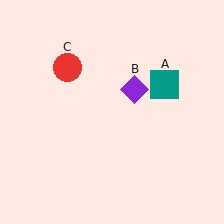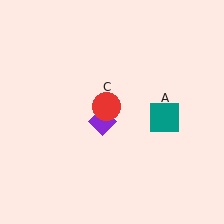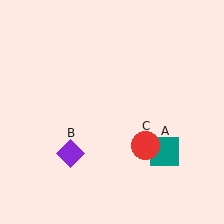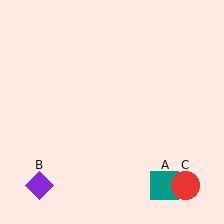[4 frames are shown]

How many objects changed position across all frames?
3 objects changed position: teal square (object A), purple diamond (object B), red circle (object C).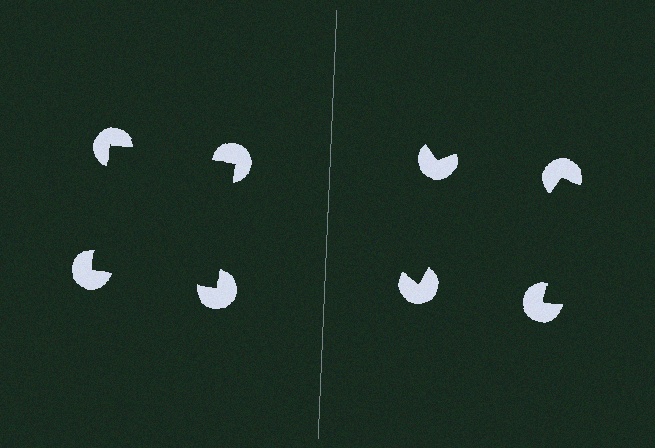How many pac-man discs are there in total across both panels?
8 — 4 on each side.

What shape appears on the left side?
An illusory square.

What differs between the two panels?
The pac-man discs are positioned identically on both sides; only the wedge orientations differ. On the left they align to a square; on the right they are misaligned.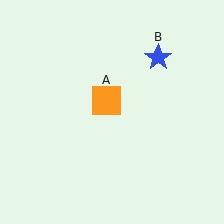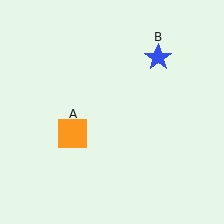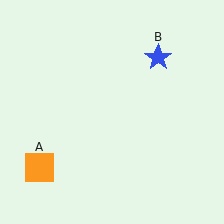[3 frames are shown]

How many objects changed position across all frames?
1 object changed position: orange square (object A).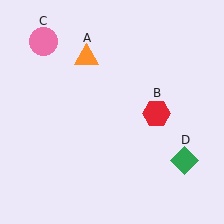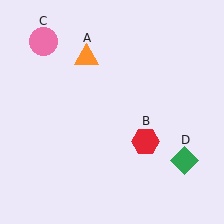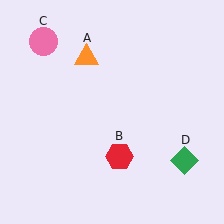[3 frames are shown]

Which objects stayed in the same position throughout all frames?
Orange triangle (object A) and pink circle (object C) and green diamond (object D) remained stationary.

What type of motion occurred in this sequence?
The red hexagon (object B) rotated clockwise around the center of the scene.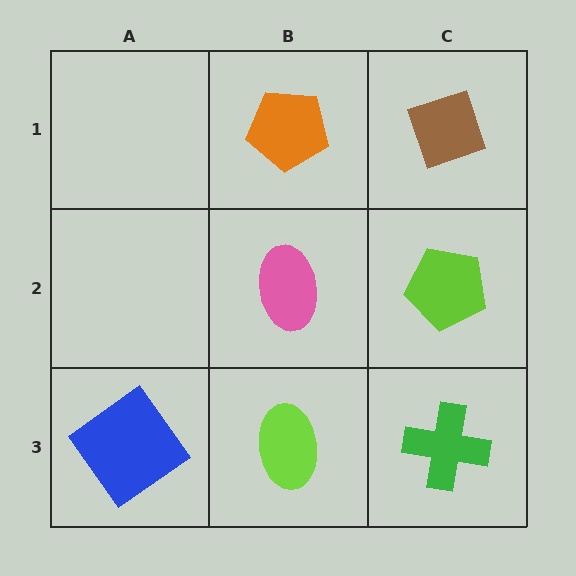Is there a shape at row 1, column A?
No, that cell is empty.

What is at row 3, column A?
A blue diamond.